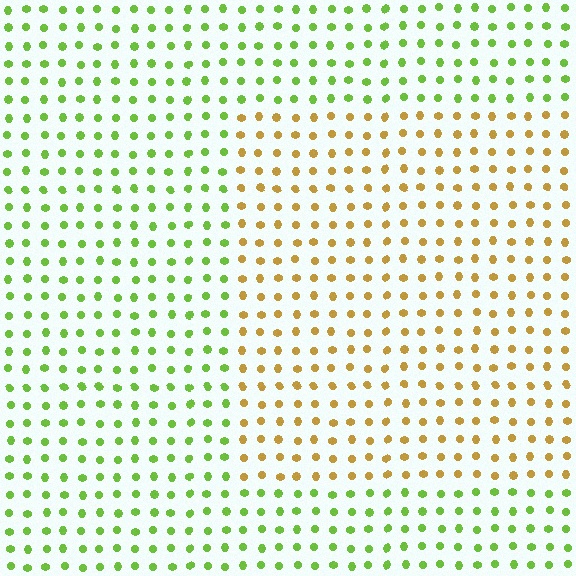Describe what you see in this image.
The image is filled with small lime elements in a uniform arrangement. A rectangle-shaped region is visible where the elements are tinted to a slightly different hue, forming a subtle color boundary.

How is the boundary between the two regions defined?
The boundary is defined purely by a slight shift in hue (about 56 degrees). Spacing, size, and orientation are identical on both sides.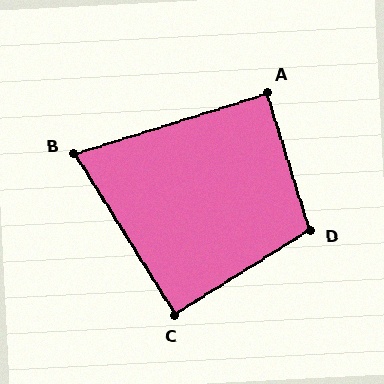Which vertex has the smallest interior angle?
B, at approximately 75 degrees.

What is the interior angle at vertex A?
Approximately 90 degrees (approximately right).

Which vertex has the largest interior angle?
D, at approximately 105 degrees.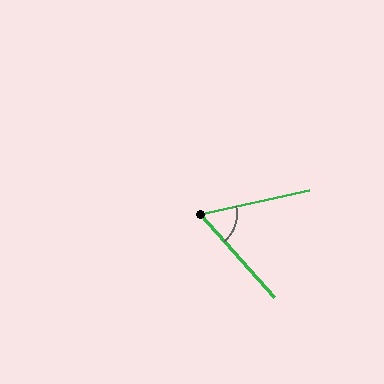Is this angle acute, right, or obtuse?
It is acute.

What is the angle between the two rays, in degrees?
Approximately 61 degrees.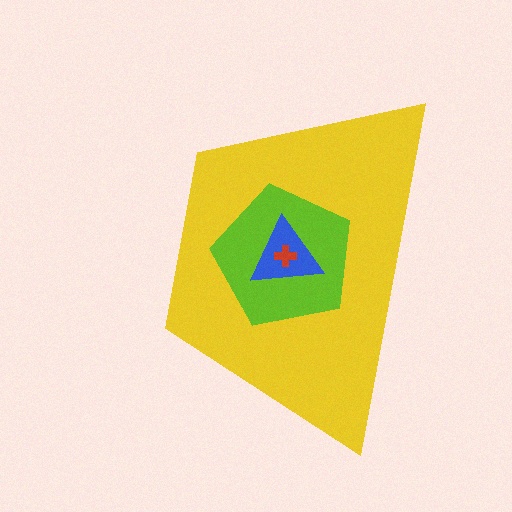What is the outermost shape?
The yellow trapezoid.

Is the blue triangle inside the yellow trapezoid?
Yes.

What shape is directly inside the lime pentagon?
The blue triangle.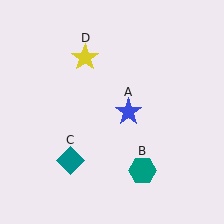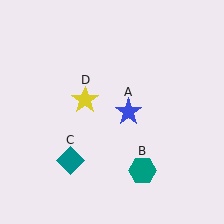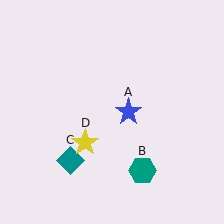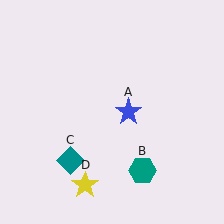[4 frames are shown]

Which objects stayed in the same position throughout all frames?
Blue star (object A) and teal hexagon (object B) and teal diamond (object C) remained stationary.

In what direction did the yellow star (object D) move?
The yellow star (object D) moved down.